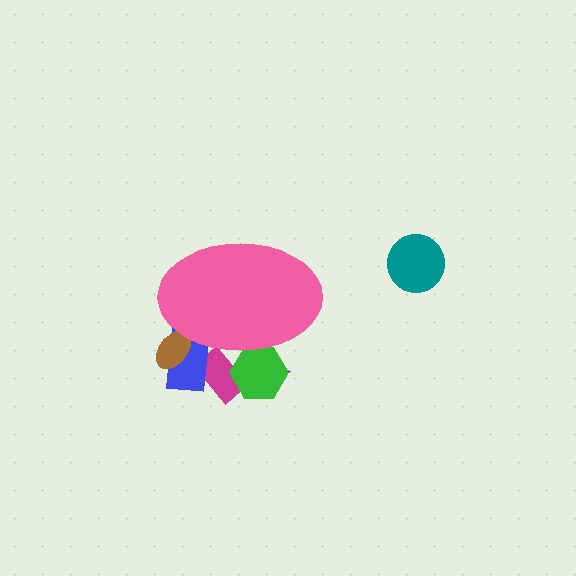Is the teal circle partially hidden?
No, the teal circle is fully visible.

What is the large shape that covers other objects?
A pink ellipse.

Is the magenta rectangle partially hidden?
Yes, the magenta rectangle is partially hidden behind the pink ellipse.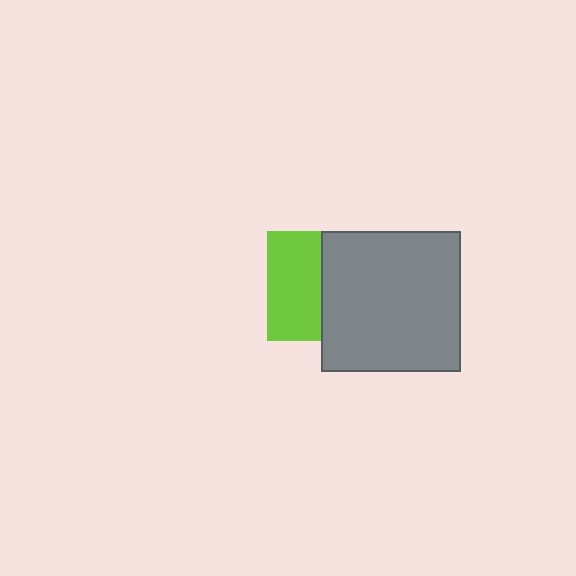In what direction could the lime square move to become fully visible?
The lime square could move left. That would shift it out from behind the gray square entirely.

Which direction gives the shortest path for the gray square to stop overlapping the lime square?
Moving right gives the shortest separation.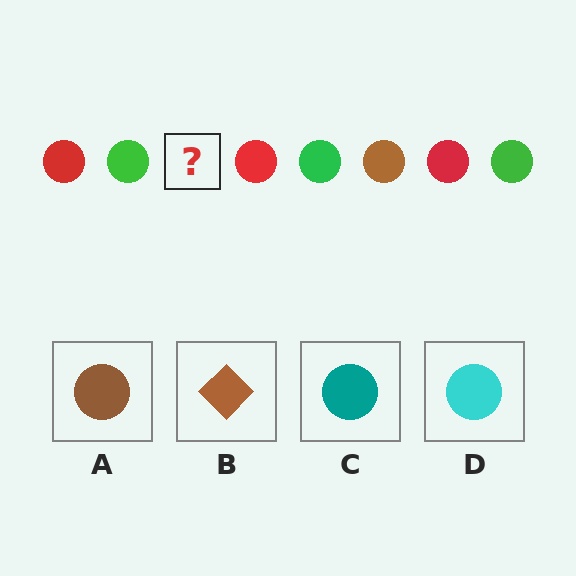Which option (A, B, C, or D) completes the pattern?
A.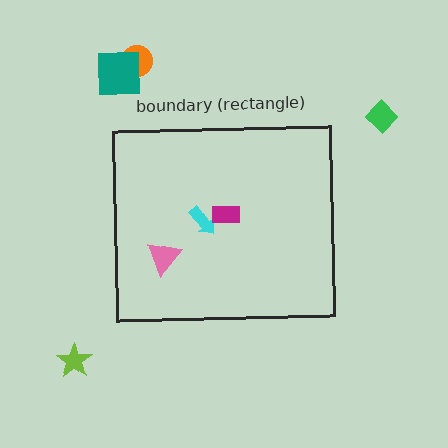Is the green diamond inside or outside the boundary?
Outside.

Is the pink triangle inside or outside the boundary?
Inside.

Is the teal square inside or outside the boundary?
Outside.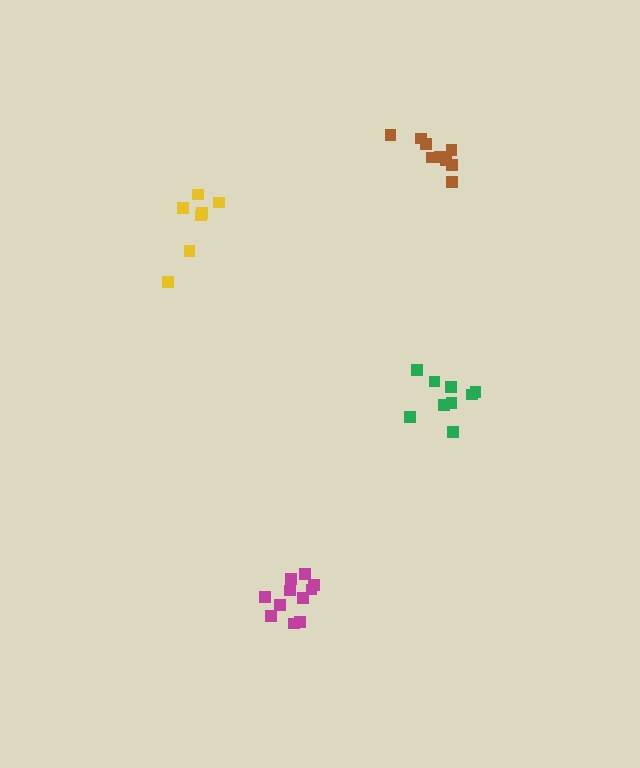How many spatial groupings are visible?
There are 4 spatial groupings.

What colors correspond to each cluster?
The clusters are colored: brown, green, yellow, magenta.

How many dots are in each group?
Group 1: 9 dots, Group 2: 9 dots, Group 3: 7 dots, Group 4: 11 dots (36 total).